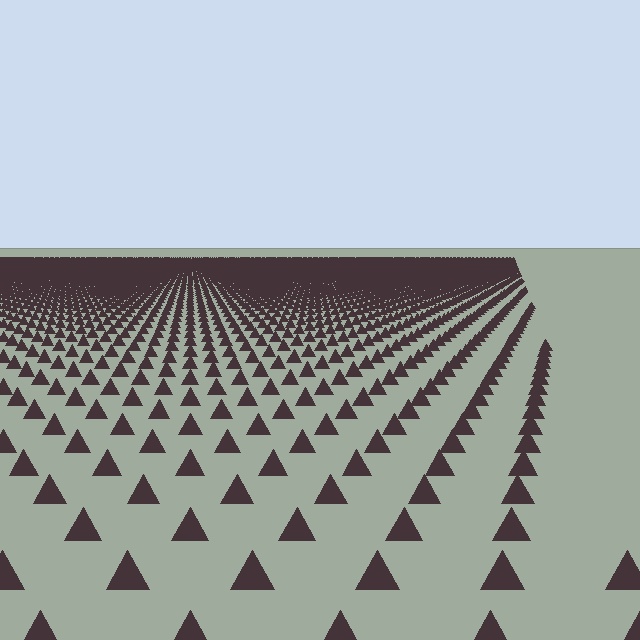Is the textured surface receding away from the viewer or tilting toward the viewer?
The surface is receding away from the viewer. Texture elements get smaller and denser toward the top.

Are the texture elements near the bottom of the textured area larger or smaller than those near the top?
Larger. Near the bottom, elements are closer to the viewer and appear at a bigger on-screen size.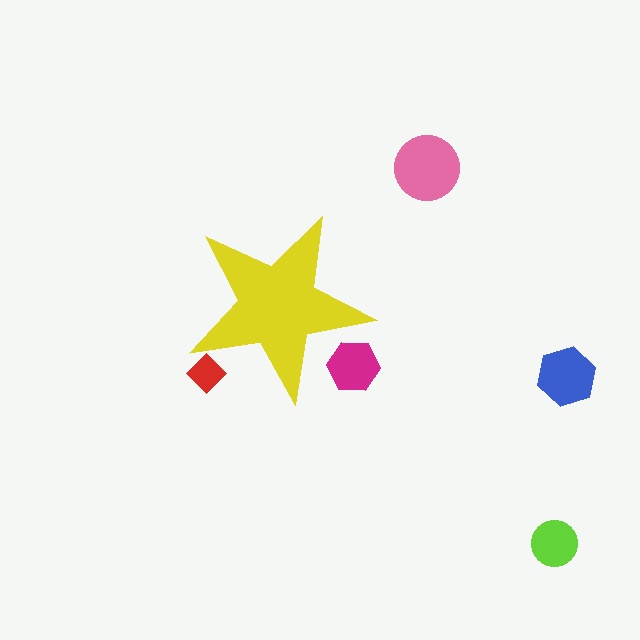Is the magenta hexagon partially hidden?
Yes, the magenta hexagon is partially hidden behind the yellow star.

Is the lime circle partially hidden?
No, the lime circle is fully visible.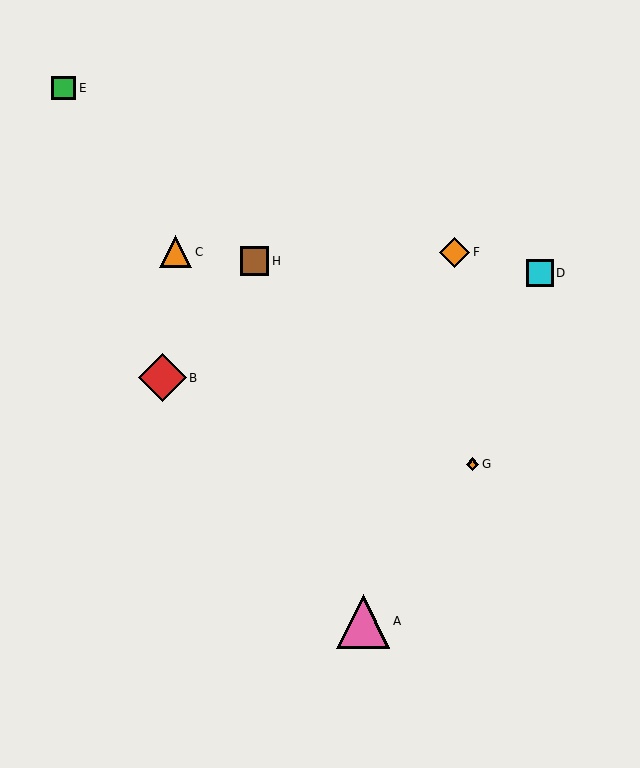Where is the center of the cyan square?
The center of the cyan square is at (540, 273).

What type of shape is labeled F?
Shape F is an orange diamond.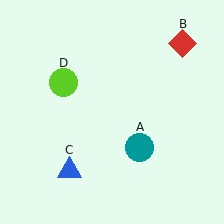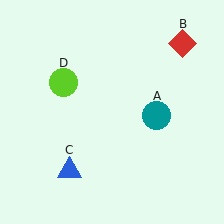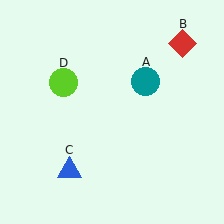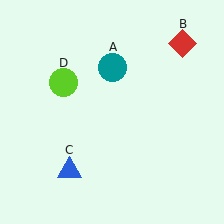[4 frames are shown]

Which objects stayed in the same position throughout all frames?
Red diamond (object B) and blue triangle (object C) and lime circle (object D) remained stationary.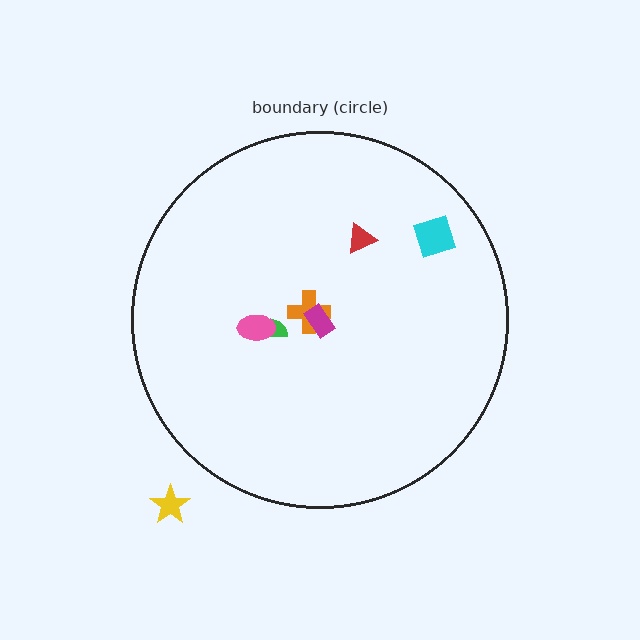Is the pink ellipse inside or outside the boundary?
Inside.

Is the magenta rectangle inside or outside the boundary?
Inside.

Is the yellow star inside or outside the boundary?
Outside.